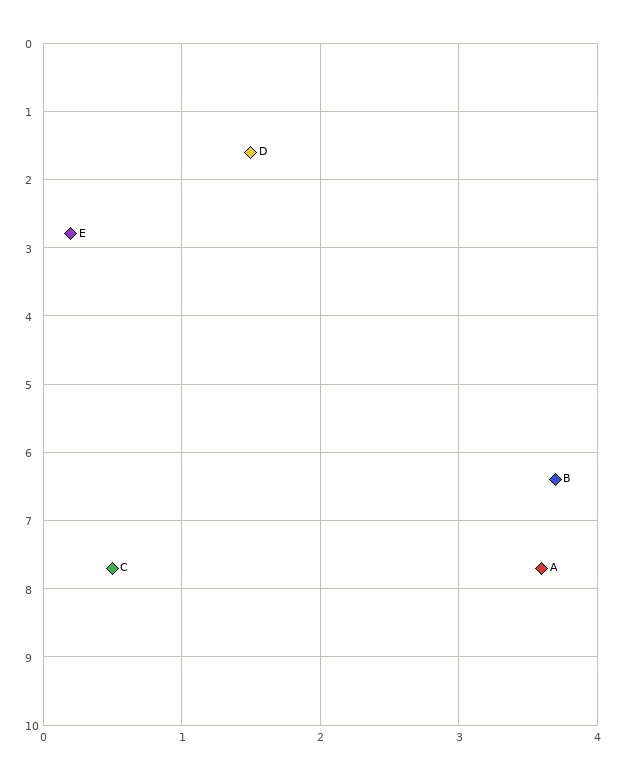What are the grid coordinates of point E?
Point E is at approximately (0.2, 2.8).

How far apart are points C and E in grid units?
Points C and E are about 4.9 grid units apart.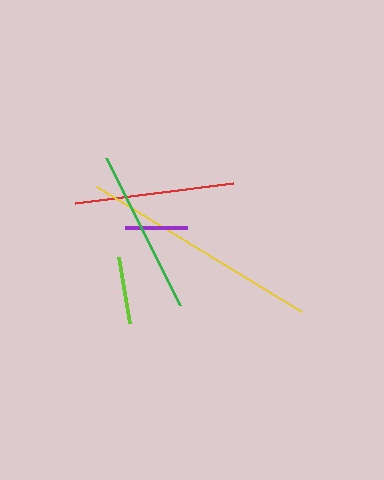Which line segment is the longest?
The yellow line is the longest at approximately 240 pixels.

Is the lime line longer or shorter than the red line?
The red line is longer than the lime line.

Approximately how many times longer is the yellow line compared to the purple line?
The yellow line is approximately 3.8 times the length of the purple line.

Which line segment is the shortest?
The purple line is the shortest at approximately 63 pixels.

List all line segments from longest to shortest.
From longest to shortest: yellow, green, red, lime, purple.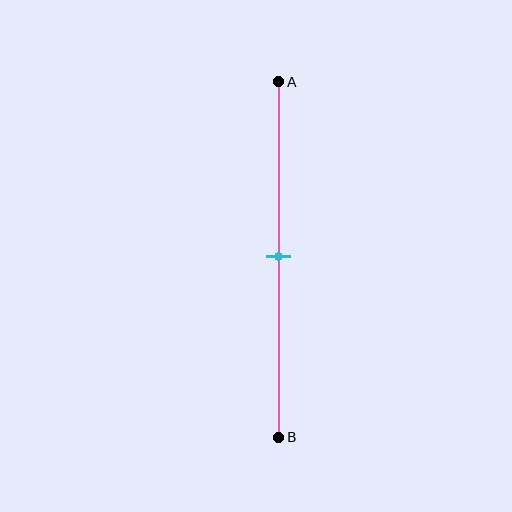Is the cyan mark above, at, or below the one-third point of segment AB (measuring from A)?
The cyan mark is below the one-third point of segment AB.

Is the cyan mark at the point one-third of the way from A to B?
No, the mark is at about 50% from A, not at the 33% one-third point.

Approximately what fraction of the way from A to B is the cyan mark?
The cyan mark is approximately 50% of the way from A to B.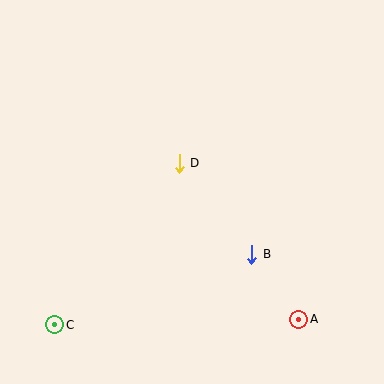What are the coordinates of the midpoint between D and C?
The midpoint between D and C is at (117, 244).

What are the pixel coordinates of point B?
Point B is at (252, 254).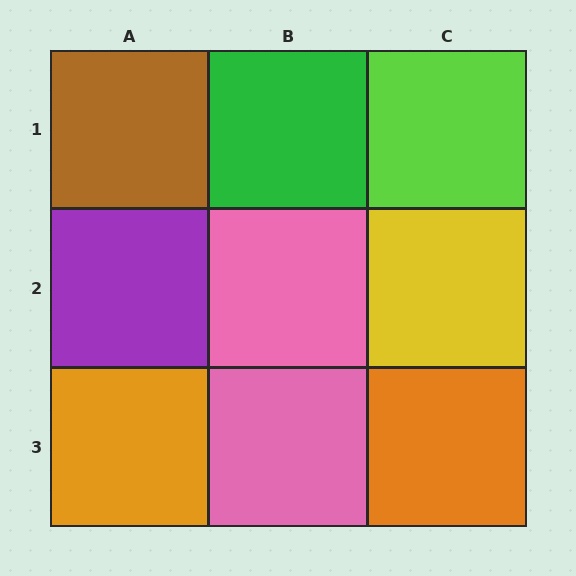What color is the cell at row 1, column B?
Green.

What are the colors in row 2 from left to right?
Purple, pink, yellow.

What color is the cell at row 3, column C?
Orange.